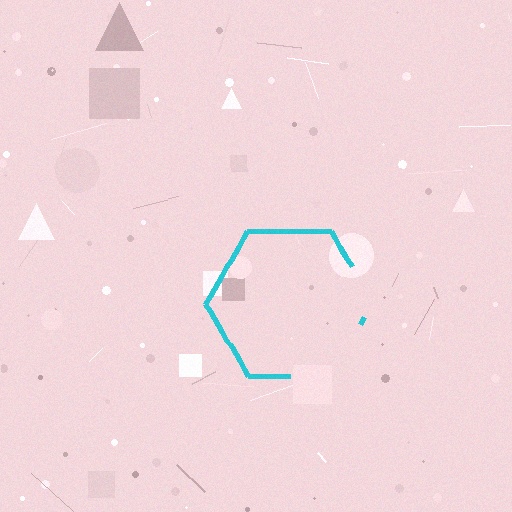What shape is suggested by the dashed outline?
The dashed outline suggests a hexagon.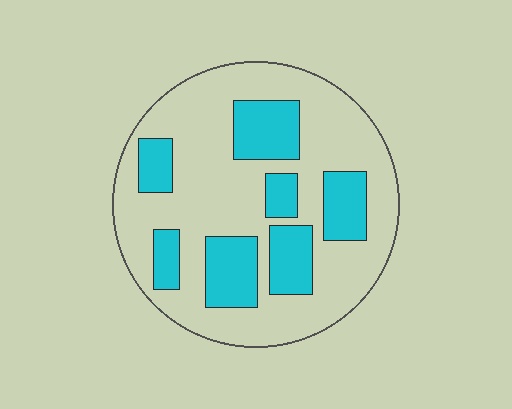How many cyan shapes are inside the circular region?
7.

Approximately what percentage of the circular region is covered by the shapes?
Approximately 30%.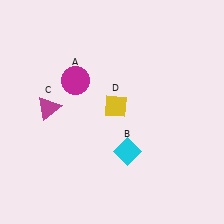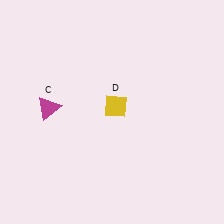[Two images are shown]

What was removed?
The cyan diamond (B), the magenta circle (A) were removed in Image 2.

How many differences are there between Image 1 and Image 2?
There are 2 differences between the two images.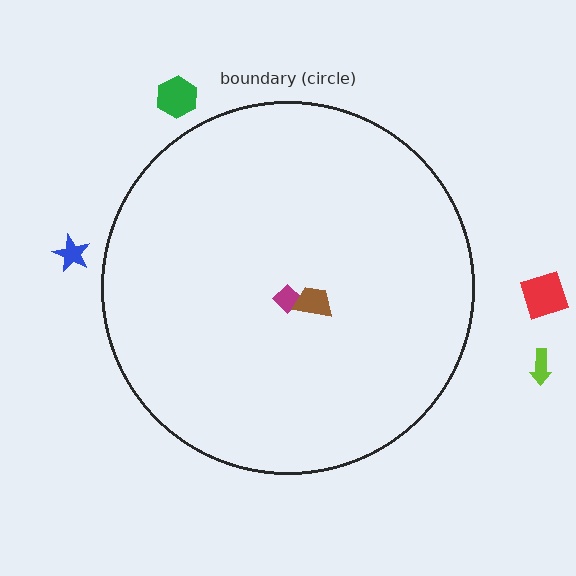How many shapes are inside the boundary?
2 inside, 4 outside.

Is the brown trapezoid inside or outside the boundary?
Inside.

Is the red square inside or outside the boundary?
Outside.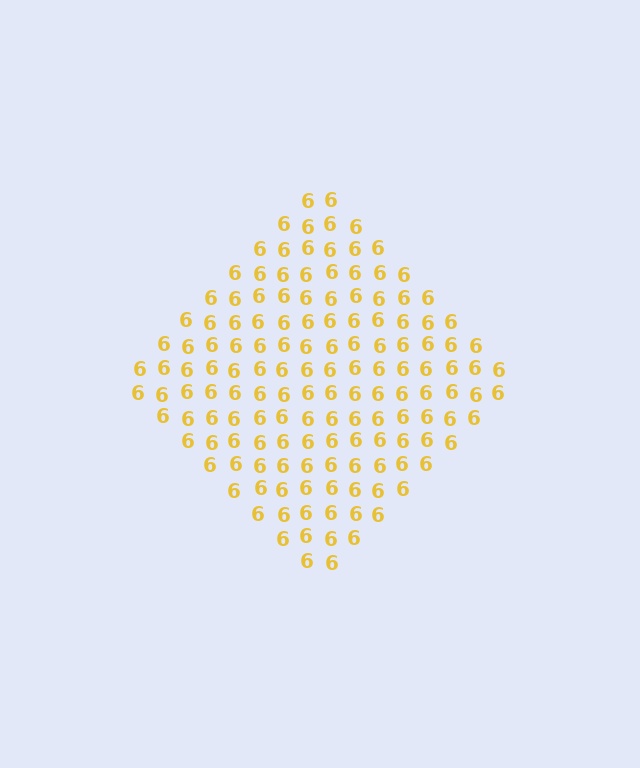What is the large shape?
The large shape is a diamond.